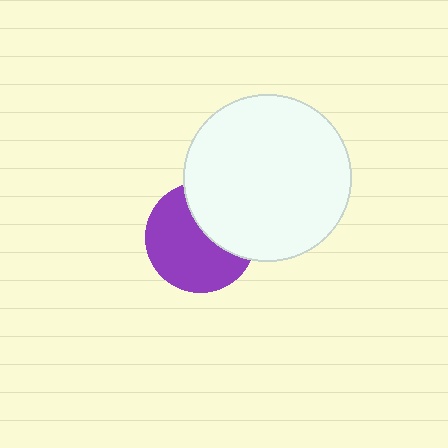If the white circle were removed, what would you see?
You would see the complete purple circle.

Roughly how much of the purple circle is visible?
About half of it is visible (roughly 63%).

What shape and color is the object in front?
The object in front is a white circle.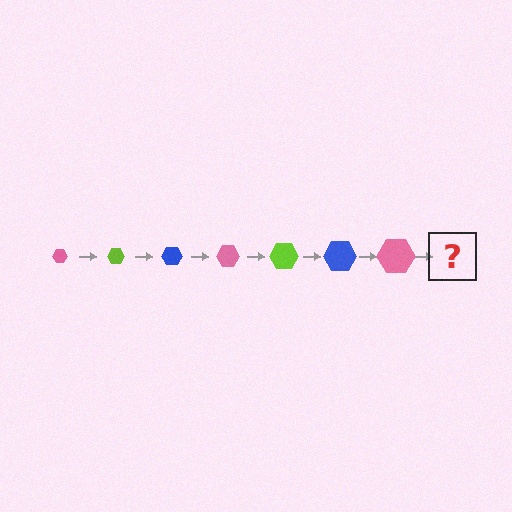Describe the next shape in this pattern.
It should be a lime hexagon, larger than the previous one.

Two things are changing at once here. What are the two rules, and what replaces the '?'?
The two rules are that the hexagon grows larger each step and the color cycles through pink, lime, and blue. The '?' should be a lime hexagon, larger than the previous one.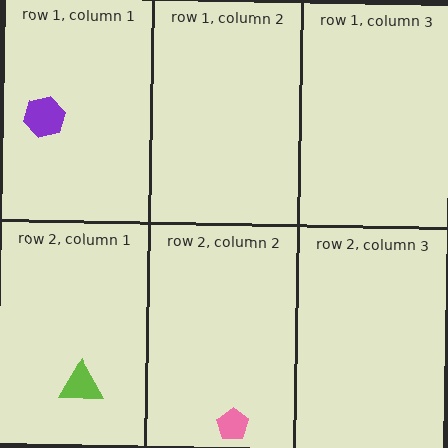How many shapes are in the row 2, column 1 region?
1.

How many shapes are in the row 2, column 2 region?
1.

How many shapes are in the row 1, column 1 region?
1.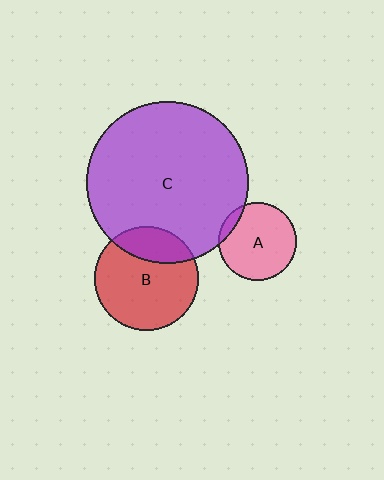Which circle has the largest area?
Circle C (purple).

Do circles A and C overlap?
Yes.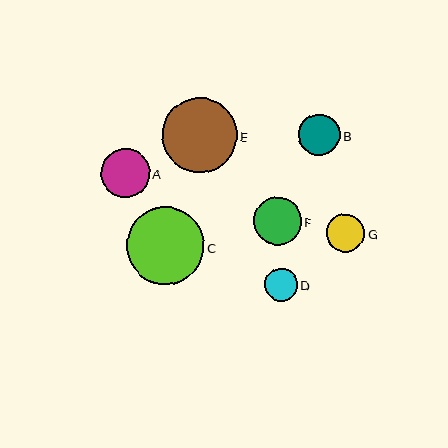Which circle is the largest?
Circle C is the largest with a size of approximately 77 pixels.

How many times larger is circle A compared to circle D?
Circle A is approximately 1.5 times the size of circle D.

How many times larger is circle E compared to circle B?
Circle E is approximately 1.8 times the size of circle B.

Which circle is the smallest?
Circle D is the smallest with a size of approximately 33 pixels.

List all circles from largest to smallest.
From largest to smallest: C, E, A, F, B, G, D.